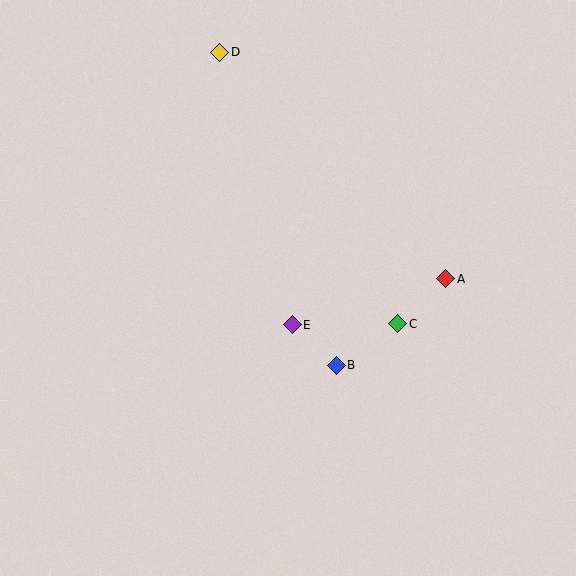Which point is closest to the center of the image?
Point E at (292, 325) is closest to the center.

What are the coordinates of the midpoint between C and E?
The midpoint between C and E is at (345, 324).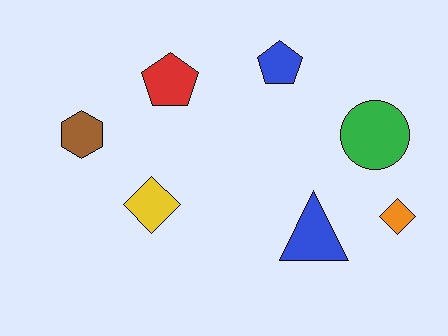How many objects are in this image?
There are 7 objects.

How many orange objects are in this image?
There is 1 orange object.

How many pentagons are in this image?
There are 2 pentagons.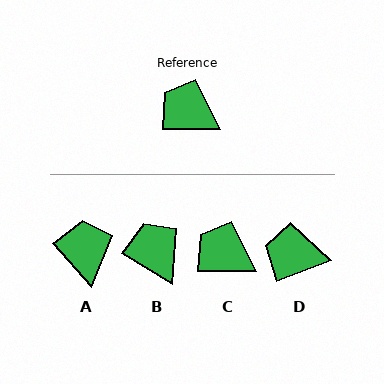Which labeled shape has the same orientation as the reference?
C.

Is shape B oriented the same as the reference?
No, it is off by about 31 degrees.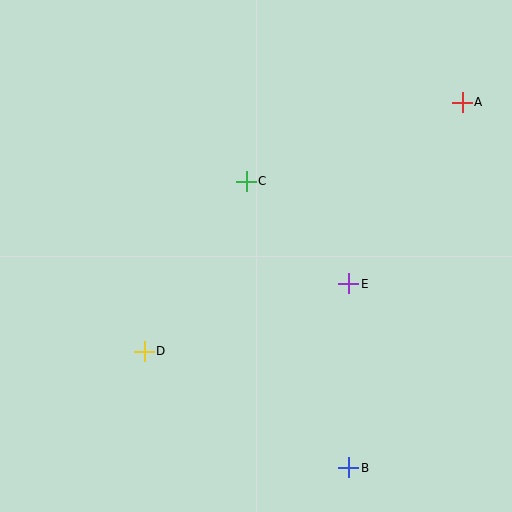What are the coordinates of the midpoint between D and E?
The midpoint between D and E is at (247, 318).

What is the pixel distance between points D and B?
The distance between D and B is 235 pixels.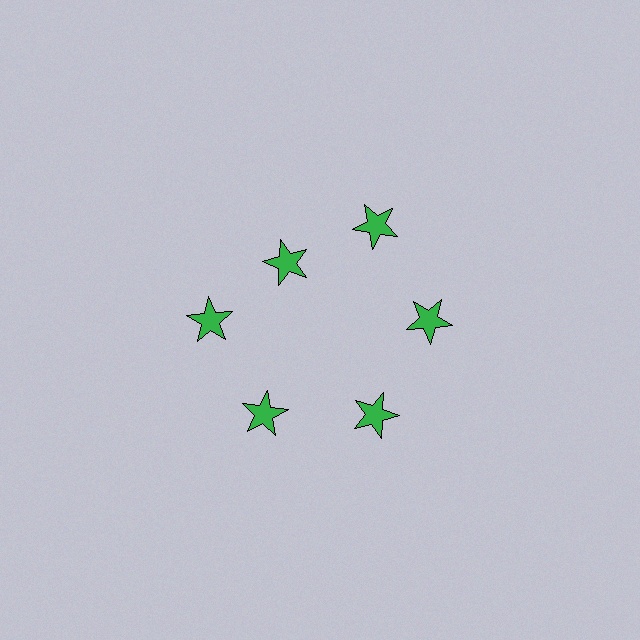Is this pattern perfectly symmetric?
No. The 6 green stars are arranged in a ring, but one element near the 11 o'clock position is pulled inward toward the center, breaking the 6-fold rotational symmetry.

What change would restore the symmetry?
The symmetry would be restored by moving it outward, back onto the ring so that all 6 stars sit at equal angles and equal distance from the center.